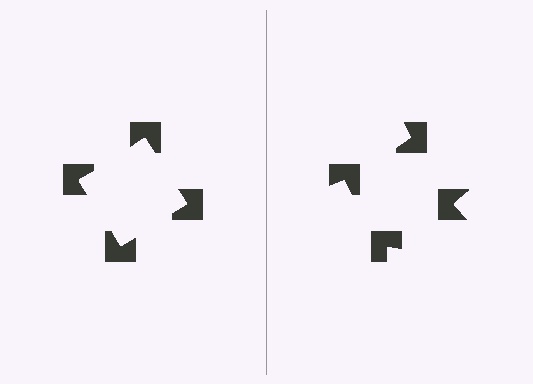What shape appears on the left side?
An illusory square.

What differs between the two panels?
The notched squares are positioned identically on both sides; only the wedge orientations differ. On the left they align to a square; on the right they are misaligned.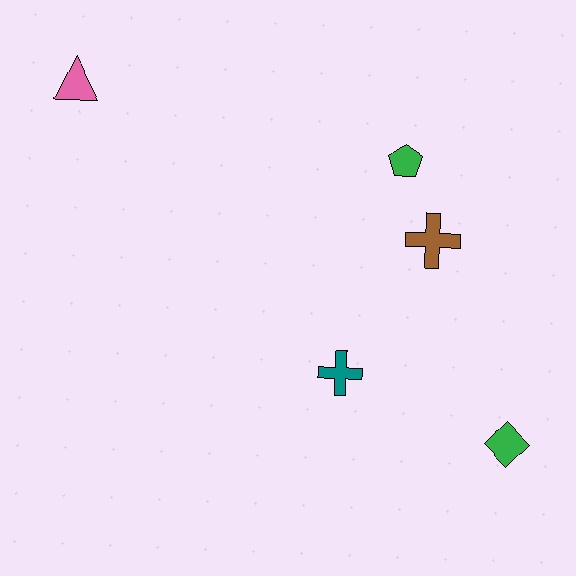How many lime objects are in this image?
There are no lime objects.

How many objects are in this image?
There are 5 objects.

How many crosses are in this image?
There are 2 crosses.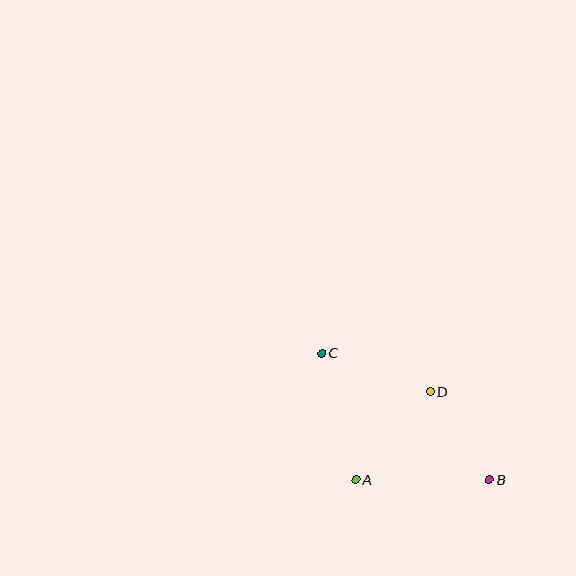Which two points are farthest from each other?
Points B and C are farthest from each other.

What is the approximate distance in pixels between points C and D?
The distance between C and D is approximately 115 pixels.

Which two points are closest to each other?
Points B and D are closest to each other.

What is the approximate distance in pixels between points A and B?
The distance between A and B is approximately 134 pixels.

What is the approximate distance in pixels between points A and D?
The distance between A and D is approximately 115 pixels.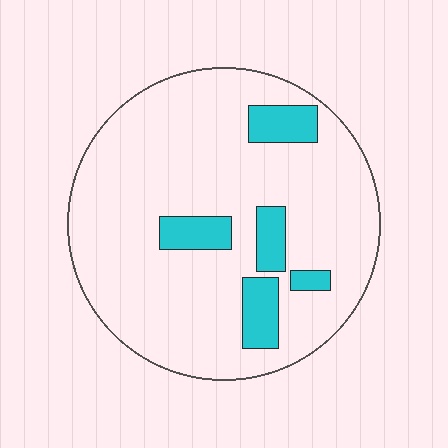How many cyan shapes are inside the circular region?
5.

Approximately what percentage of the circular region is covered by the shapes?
Approximately 15%.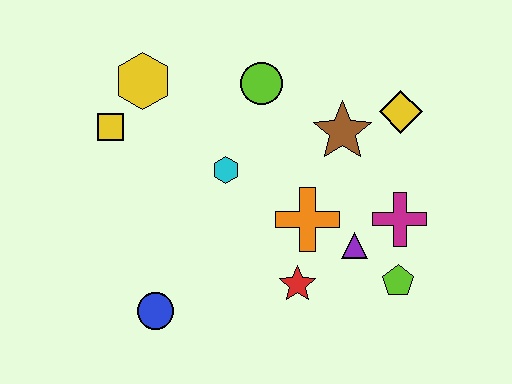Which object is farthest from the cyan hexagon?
The lime pentagon is farthest from the cyan hexagon.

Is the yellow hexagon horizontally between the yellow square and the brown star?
Yes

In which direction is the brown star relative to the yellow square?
The brown star is to the right of the yellow square.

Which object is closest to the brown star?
The yellow diamond is closest to the brown star.